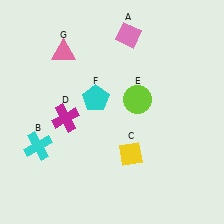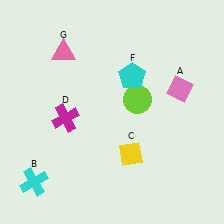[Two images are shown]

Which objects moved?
The objects that moved are: the pink diamond (A), the cyan cross (B), the cyan pentagon (F).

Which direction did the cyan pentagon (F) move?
The cyan pentagon (F) moved right.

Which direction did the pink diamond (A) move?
The pink diamond (A) moved down.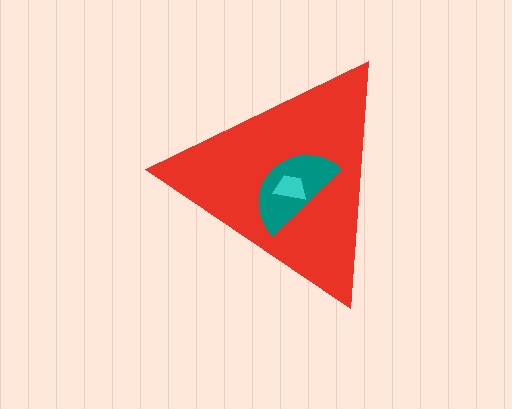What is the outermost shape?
The red triangle.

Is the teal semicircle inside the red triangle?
Yes.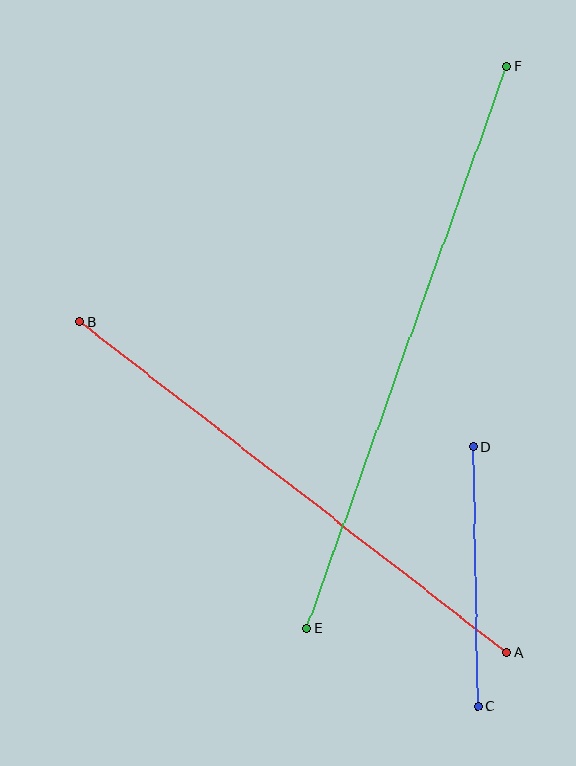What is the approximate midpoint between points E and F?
The midpoint is at approximately (407, 348) pixels.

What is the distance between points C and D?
The distance is approximately 260 pixels.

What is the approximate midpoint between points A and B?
The midpoint is at approximately (293, 487) pixels.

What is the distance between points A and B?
The distance is approximately 540 pixels.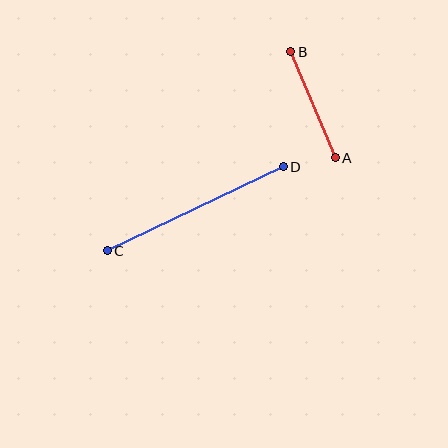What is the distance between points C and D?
The distance is approximately 195 pixels.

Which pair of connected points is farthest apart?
Points C and D are farthest apart.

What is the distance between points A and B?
The distance is approximately 115 pixels.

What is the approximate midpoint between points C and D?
The midpoint is at approximately (195, 209) pixels.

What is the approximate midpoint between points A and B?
The midpoint is at approximately (313, 105) pixels.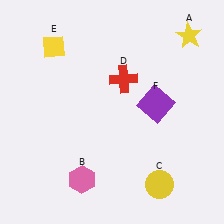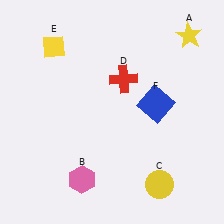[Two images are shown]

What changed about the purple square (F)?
In Image 1, F is purple. In Image 2, it changed to blue.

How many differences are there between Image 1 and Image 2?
There is 1 difference between the two images.